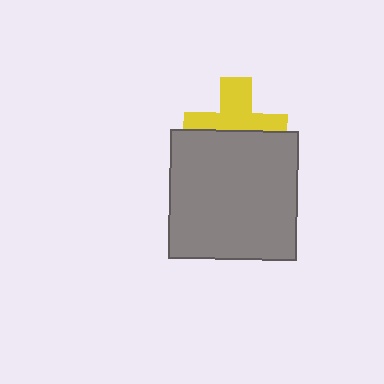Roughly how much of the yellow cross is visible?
About half of it is visible (roughly 54%).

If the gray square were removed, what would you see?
You would see the complete yellow cross.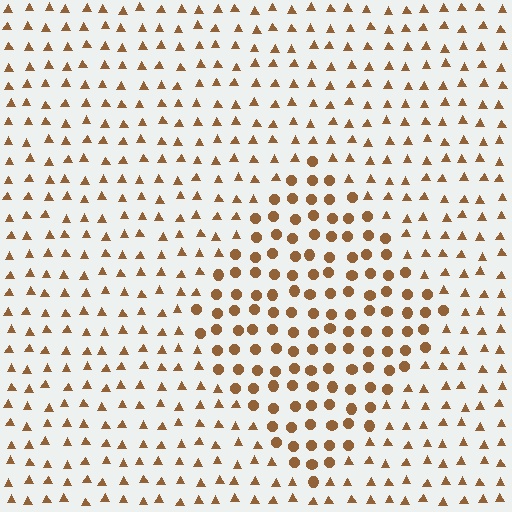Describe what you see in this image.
The image is filled with small brown elements arranged in a uniform grid. A diamond-shaped region contains circles, while the surrounding area contains triangles. The boundary is defined purely by the change in element shape.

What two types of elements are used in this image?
The image uses circles inside the diamond region and triangles outside it.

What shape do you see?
I see a diamond.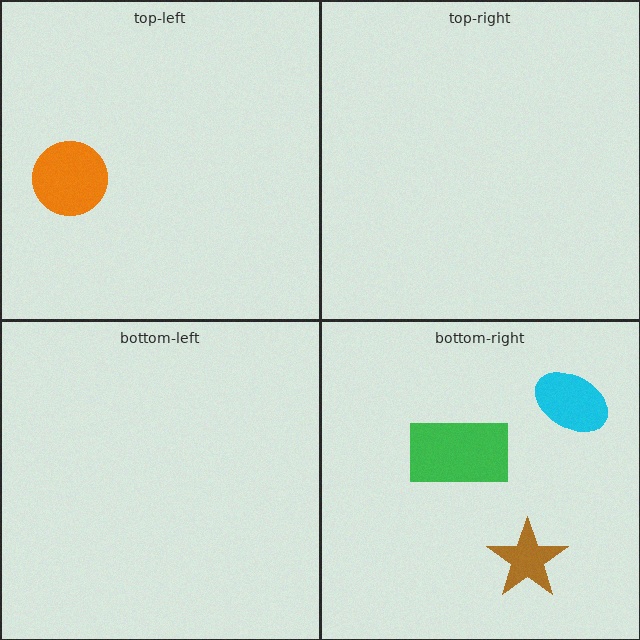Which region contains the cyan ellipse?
The bottom-right region.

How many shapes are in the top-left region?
1.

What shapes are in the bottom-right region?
The green rectangle, the cyan ellipse, the brown star.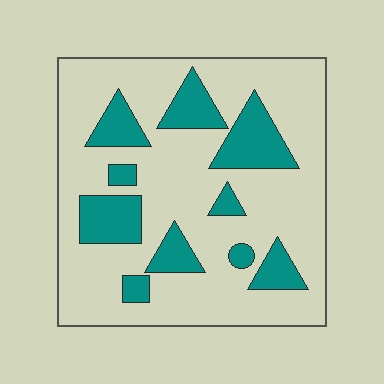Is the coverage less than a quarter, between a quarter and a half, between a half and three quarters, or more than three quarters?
Less than a quarter.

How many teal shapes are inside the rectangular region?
10.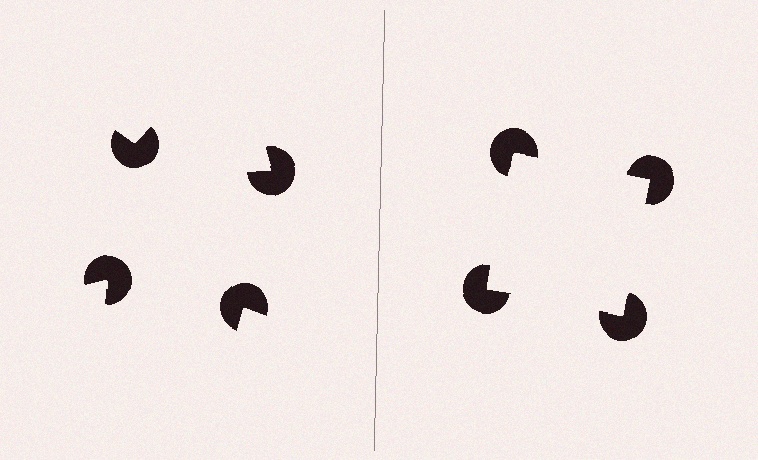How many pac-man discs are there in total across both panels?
8 — 4 on each side.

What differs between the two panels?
The pac-man discs are positioned identically on both sides; only the wedge orientations differ. On the right they align to a square; on the left they are misaligned.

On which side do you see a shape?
An illusory square appears on the right side. On the left side the wedge cuts are rotated, so no coherent shape forms.